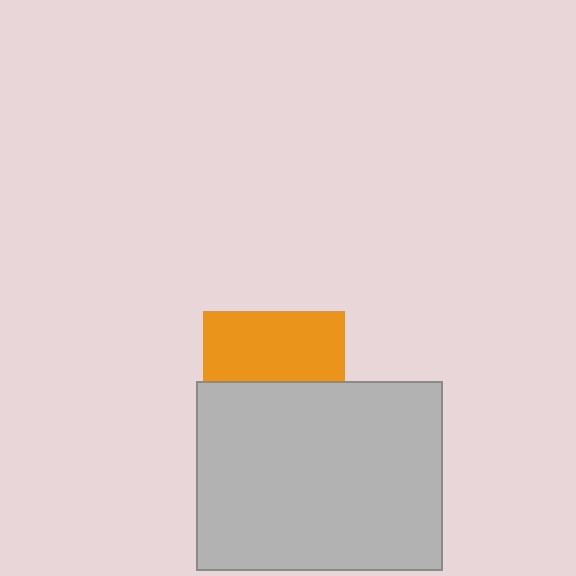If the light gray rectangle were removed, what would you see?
You would see the complete orange square.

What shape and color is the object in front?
The object in front is a light gray rectangle.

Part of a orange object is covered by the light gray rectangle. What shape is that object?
It is a square.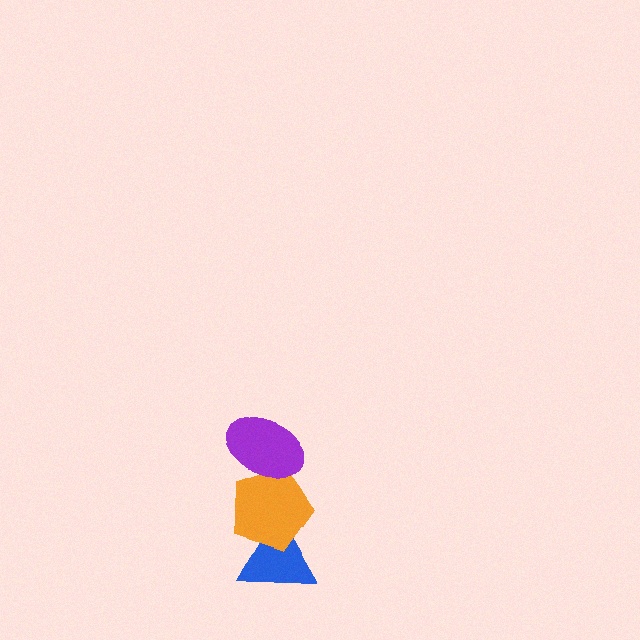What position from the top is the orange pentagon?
The orange pentagon is 2nd from the top.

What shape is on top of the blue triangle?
The orange pentagon is on top of the blue triangle.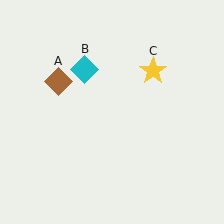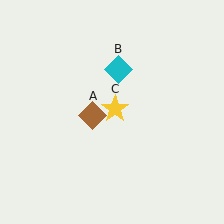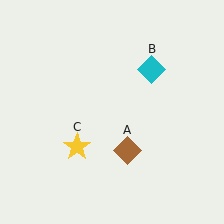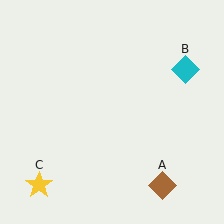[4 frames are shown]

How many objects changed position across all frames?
3 objects changed position: brown diamond (object A), cyan diamond (object B), yellow star (object C).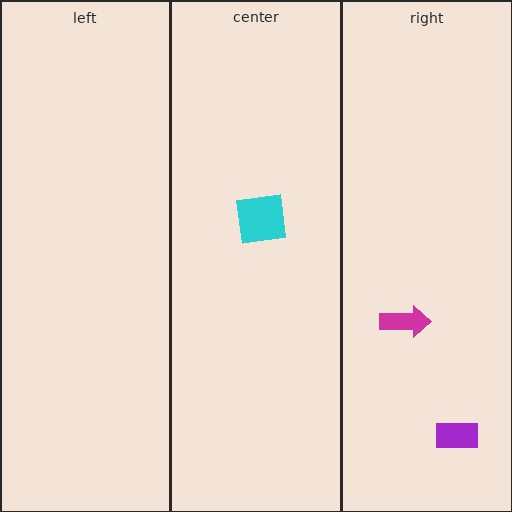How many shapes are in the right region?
2.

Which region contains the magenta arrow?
The right region.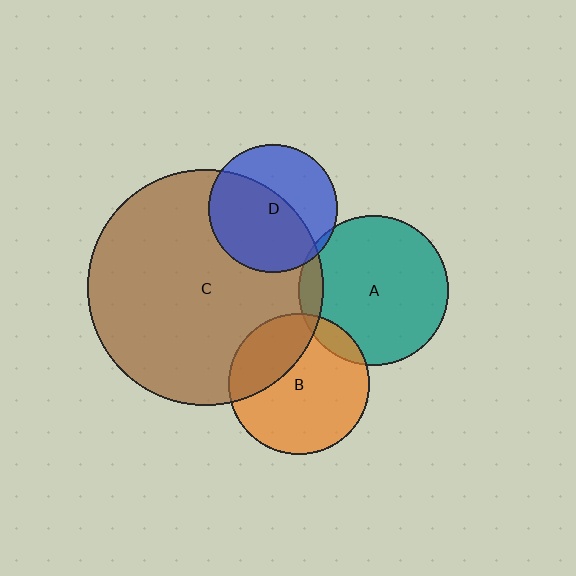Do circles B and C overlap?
Yes.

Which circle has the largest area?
Circle C (brown).